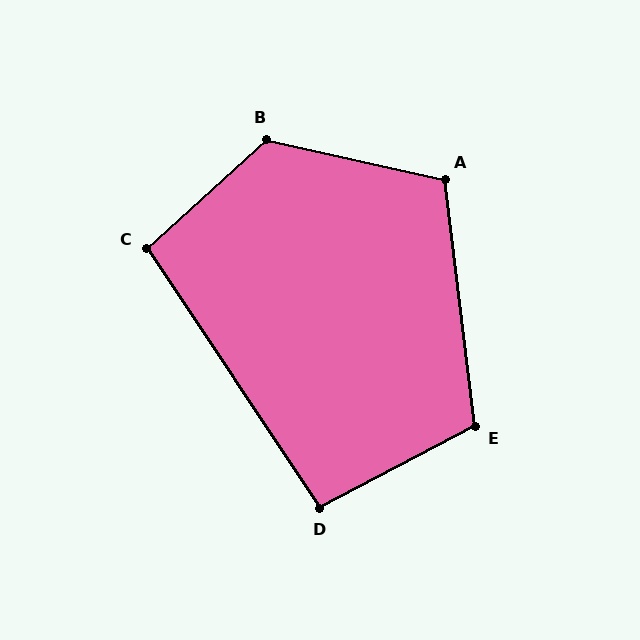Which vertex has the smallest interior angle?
D, at approximately 96 degrees.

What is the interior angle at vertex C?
Approximately 98 degrees (obtuse).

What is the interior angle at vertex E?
Approximately 111 degrees (obtuse).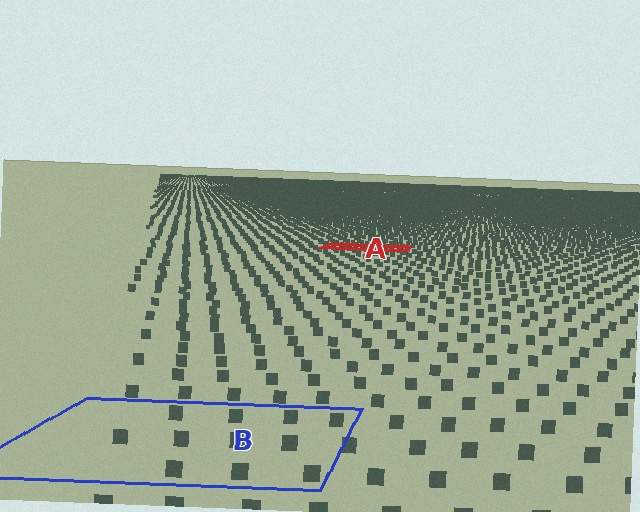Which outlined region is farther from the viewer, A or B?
Region A is farther from the viewer — the texture elements inside it appear smaller and more densely packed.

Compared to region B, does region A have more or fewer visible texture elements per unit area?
Region A has more texture elements per unit area — they are packed more densely because it is farther away.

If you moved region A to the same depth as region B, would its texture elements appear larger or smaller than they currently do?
They would appear larger. At a closer depth, the same texture elements are projected at a bigger on-screen size.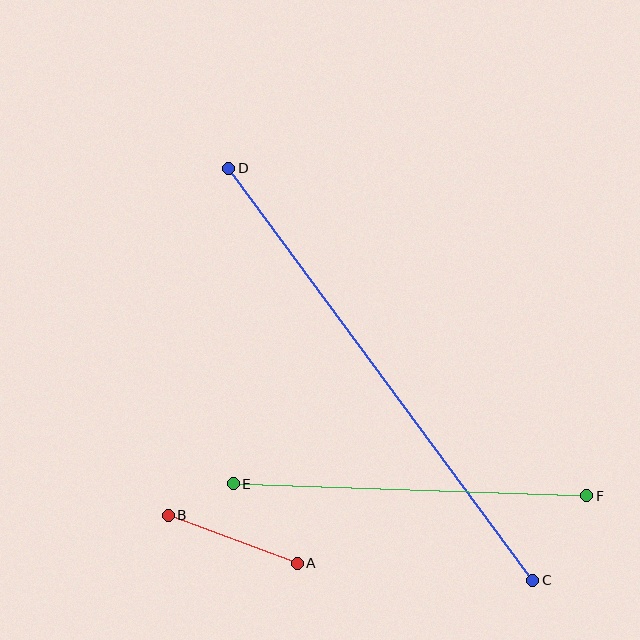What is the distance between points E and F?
The distance is approximately 354 pixels.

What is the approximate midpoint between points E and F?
The midpoint is at approximately (410, 490) pixels.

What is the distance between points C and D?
The distance is approximately 512 pixels.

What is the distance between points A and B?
The distance is approximately 138 pixels.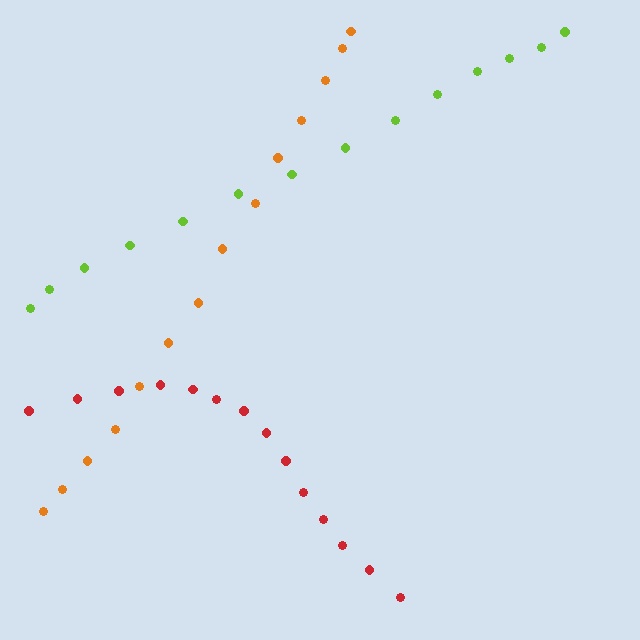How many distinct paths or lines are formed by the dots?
There are 3 distinct paths.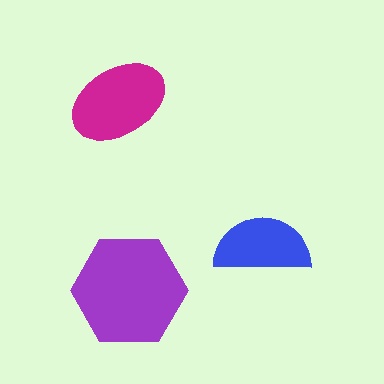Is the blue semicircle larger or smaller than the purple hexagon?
Smaller.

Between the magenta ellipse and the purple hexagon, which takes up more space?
The purple hexagon.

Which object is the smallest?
The blue semicircle.